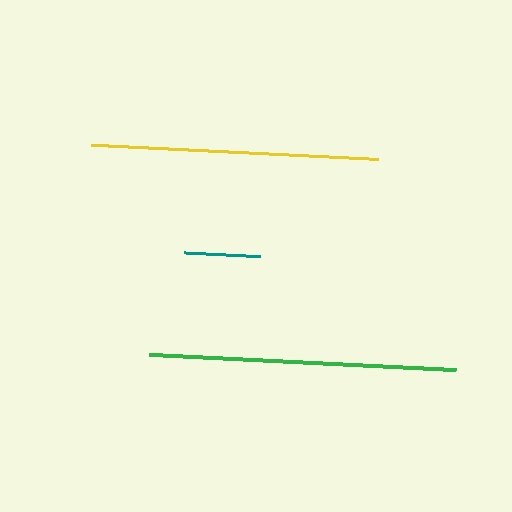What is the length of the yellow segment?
The yellow segment is approximately 287 pixels long.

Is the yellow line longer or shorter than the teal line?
The yellow line is longer than the teal line.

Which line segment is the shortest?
The teal line is the shortest at approximately 77 pixels.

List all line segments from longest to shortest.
From longest to shortest: green, yellow, teal.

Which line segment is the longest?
The green line is the longest at approximately 307 pixels.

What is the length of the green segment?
The green segment is approximately 307 pixels long.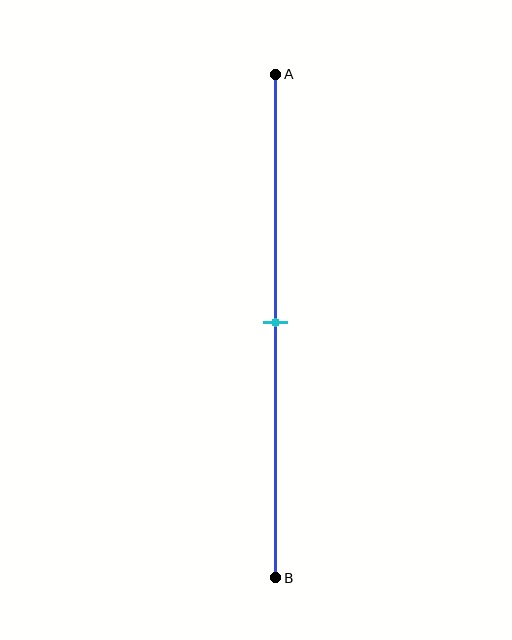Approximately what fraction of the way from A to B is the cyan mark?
The cyan mark is approximately 50% of the way from A to B.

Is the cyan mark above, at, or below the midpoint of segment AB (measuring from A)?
The cyan mark is approximately at the midpoint of segment AB.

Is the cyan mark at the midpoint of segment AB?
Yes, the mark is approximately at the midpoint.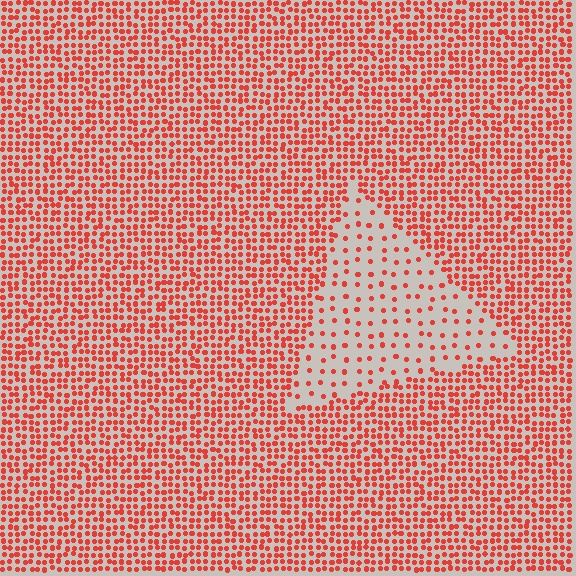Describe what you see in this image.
The image contains small red elements arranged at two different densities. A triangle-shaped region is visible where the elements are less densely packed than the surrounding area.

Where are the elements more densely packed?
The elements are more densely packed outside the triangle boundary.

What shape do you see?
I see a triangle.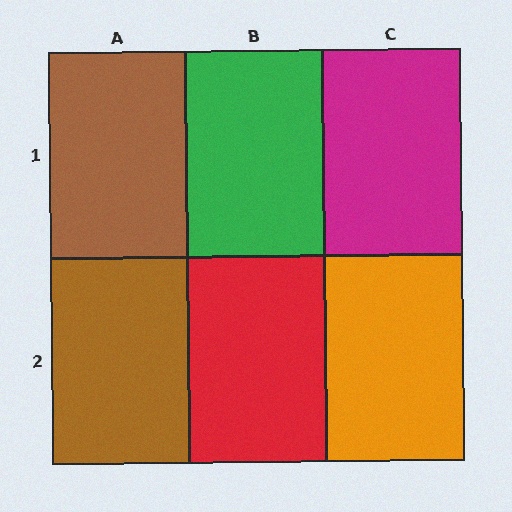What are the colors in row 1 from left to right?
Brown, green, magenta.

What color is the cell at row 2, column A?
Brown.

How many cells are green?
1 cell is green.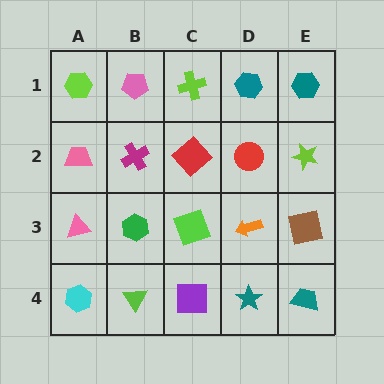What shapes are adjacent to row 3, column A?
A pink trapezoid (row 2, column A), a cyan hexagon (row 4, column A), a green hexagon (row 3, column B).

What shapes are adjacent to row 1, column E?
A lime star (row 2, column E), a teal hexagon (row 1, column D).